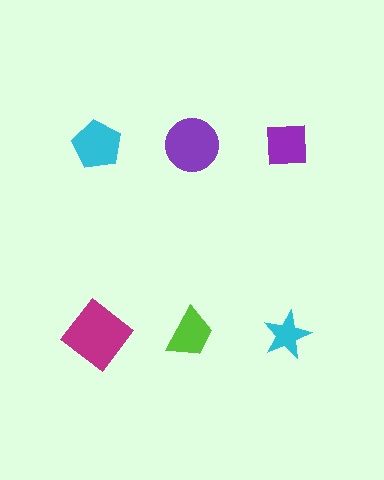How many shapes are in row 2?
3 shapes.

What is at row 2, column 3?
A cyan star.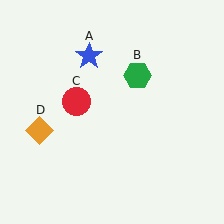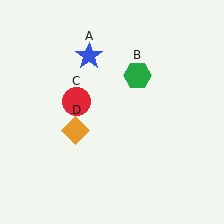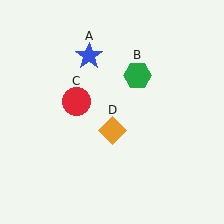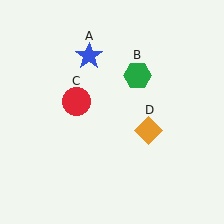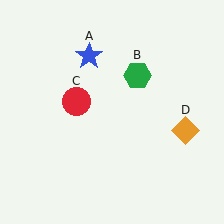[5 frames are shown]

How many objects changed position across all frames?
1 object changed position: orange diamond (object D).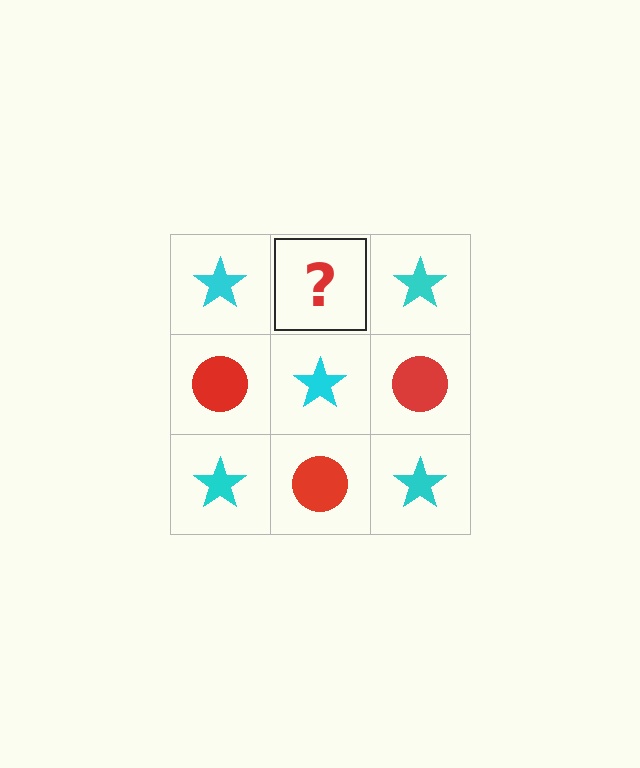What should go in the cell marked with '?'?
The missing cell should contain a red circle.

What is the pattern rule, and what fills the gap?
The rule is that it alternates cyan star and red circle in a checkerboard pattern. The gap should be filled with a red circle.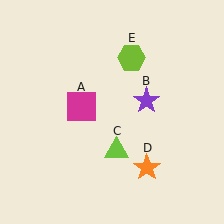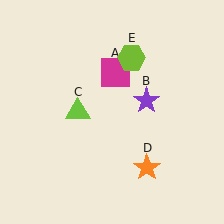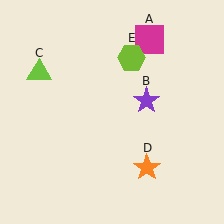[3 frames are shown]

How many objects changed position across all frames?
2 objects changed position: magenta square (object A), lime triangle (object C).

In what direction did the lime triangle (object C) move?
The lime triangle (object C) moved up and to the left.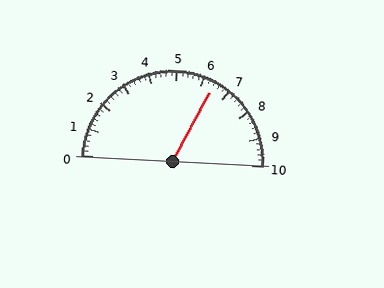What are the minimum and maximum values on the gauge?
The gauge ranges from 0 to 10.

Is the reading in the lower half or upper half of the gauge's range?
The reading is in the upper half of the range (0 to 10).